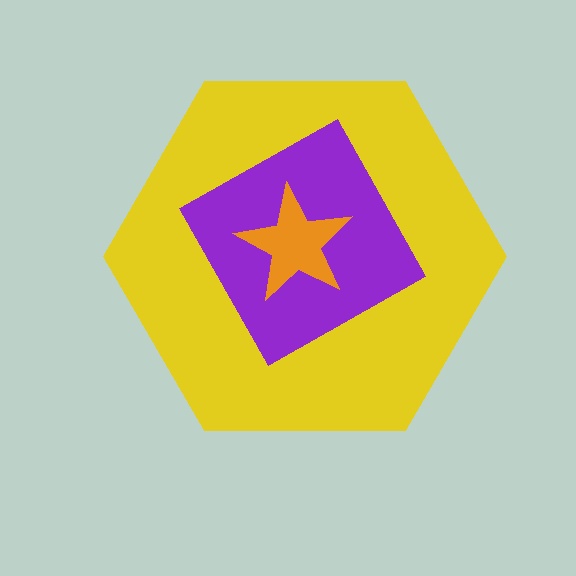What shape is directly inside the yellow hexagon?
The purple diamond.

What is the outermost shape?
The yellow hexagon.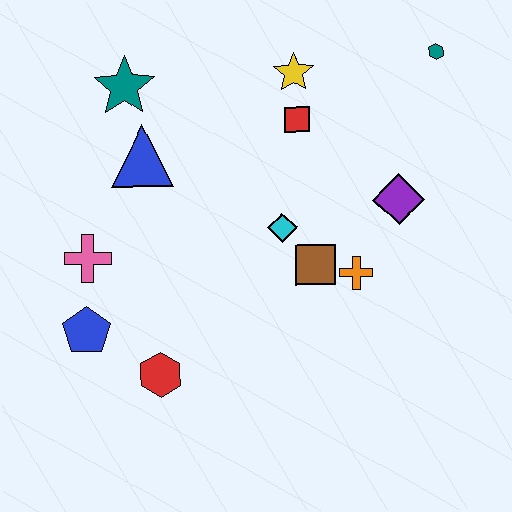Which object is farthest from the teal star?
The teal hexagon is farthest from the teal star.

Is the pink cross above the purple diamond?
No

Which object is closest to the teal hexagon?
The yellow star is closest to the teal hexagon.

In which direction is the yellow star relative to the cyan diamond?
The yellow star is above the cyan diamond.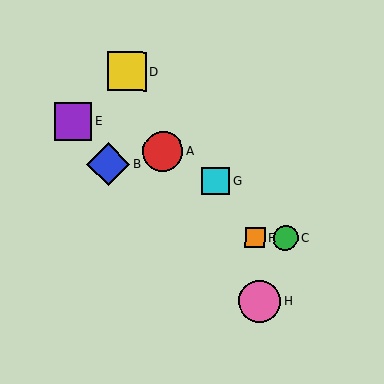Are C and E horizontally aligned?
No, C is at y≈238 and E is at y≈121.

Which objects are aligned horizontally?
Objects C, F are aligned horizontally.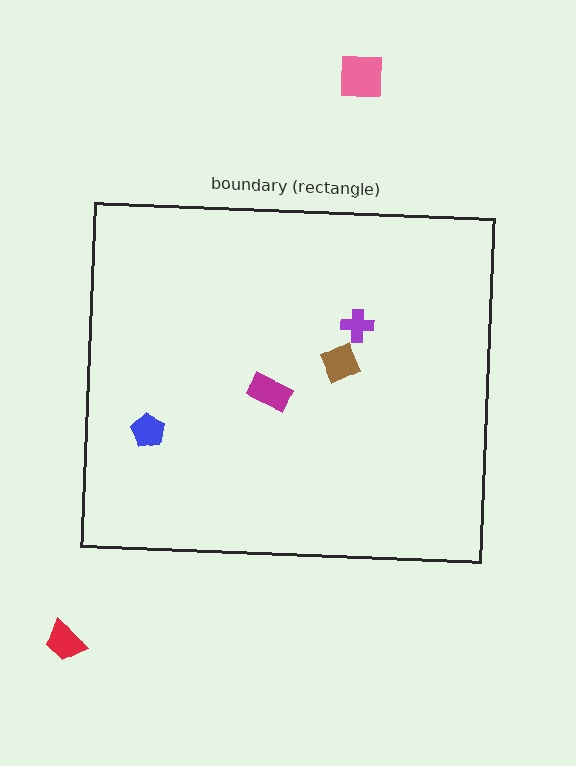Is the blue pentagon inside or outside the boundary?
Inside.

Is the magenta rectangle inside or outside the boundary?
Inside.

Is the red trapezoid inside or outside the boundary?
Outside.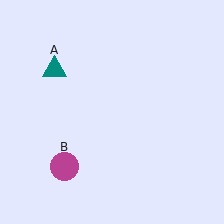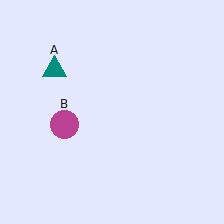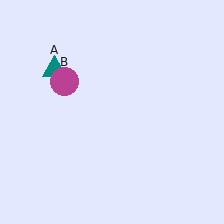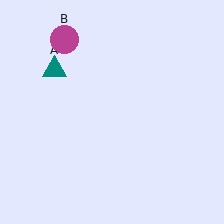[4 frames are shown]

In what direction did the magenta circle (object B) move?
The magenta circle (object B) moved up.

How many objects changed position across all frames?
1 object changed position: magenta circle (object B).